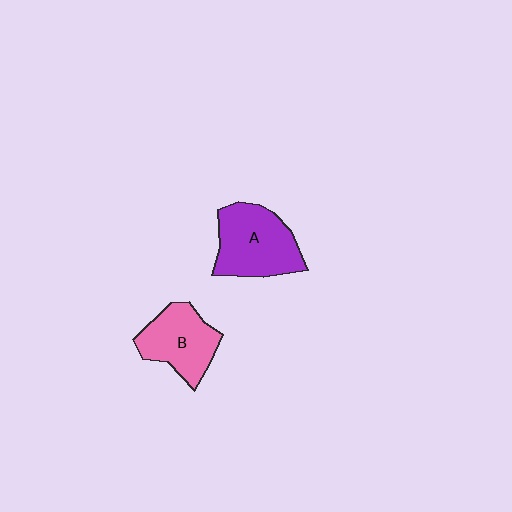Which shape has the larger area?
Shape A (purple).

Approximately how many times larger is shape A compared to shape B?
Approximately 1.2 times.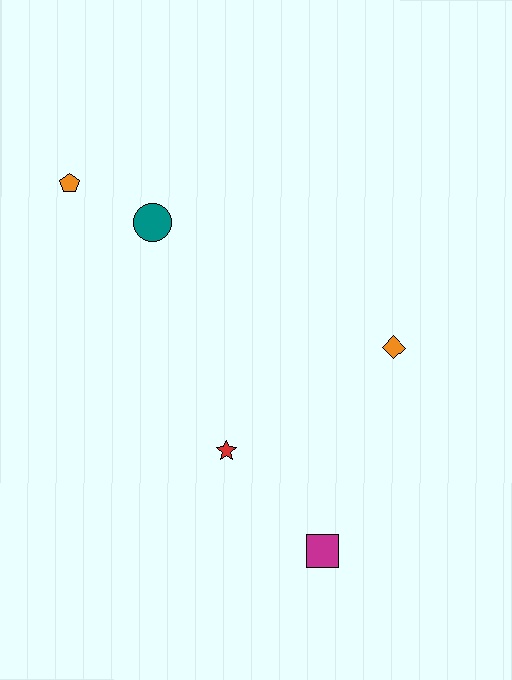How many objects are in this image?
There are 5 objects.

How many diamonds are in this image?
There is 1 diamond.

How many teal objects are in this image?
There is 1 teal object.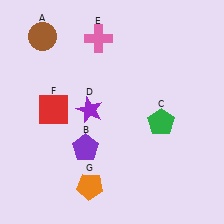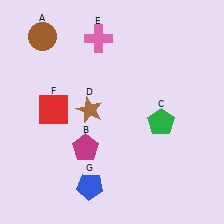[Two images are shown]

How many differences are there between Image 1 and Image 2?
There are 3 differences between the two images.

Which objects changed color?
B changed from purple to magenta. D changed from purple to brown. G changed from orange to blue.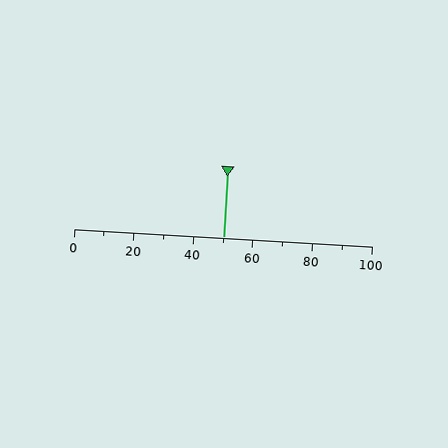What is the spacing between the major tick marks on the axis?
The major ticks are spaced 20 apart.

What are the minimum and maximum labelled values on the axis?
The axis runs from 0 to 100.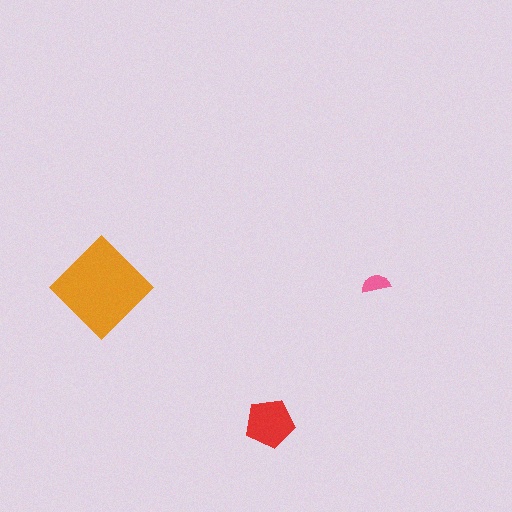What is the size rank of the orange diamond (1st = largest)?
1st.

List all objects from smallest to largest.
The pink semicircle, the red pentagon, the orange diamond.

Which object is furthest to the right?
The pink semicircle is rightmost.